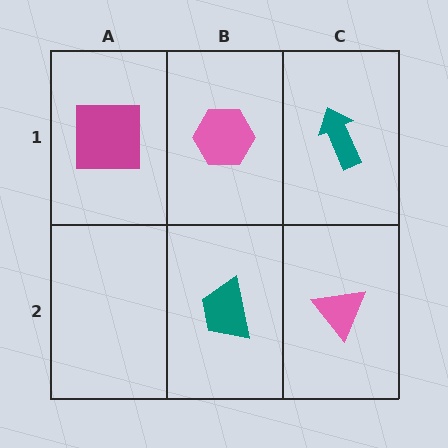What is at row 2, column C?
A pink triangle.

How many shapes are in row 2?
2 shapes.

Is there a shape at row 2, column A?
No, that cell is empty.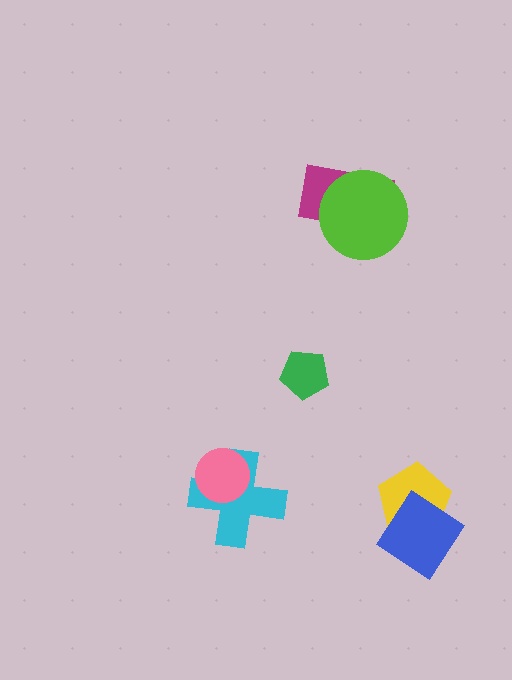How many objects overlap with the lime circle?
1 object overlaps with the lime circle.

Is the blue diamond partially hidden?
No, no other shape covers it.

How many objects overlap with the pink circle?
1 object overlaps with the pink circle.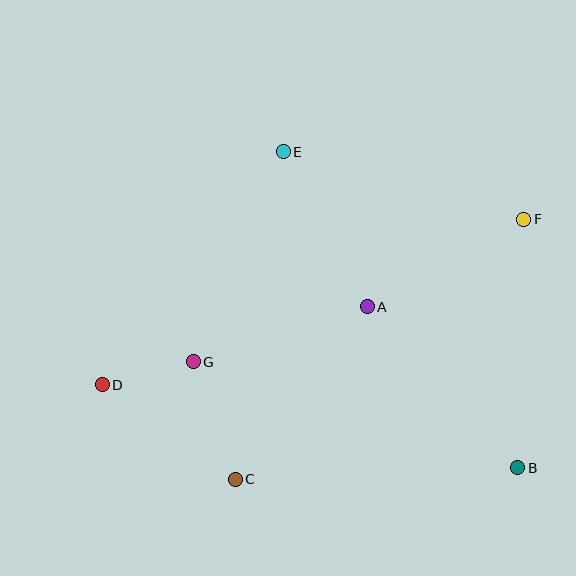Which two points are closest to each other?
Points D and G are closest to each other.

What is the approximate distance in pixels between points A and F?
The distance between A and F is approximately 180 pixels.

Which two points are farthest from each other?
Points D and F are farthest from each other.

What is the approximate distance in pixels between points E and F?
The distance between E and F is approximately 250 pixels.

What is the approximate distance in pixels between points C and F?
The distance between C and F is approximately 389 pixels.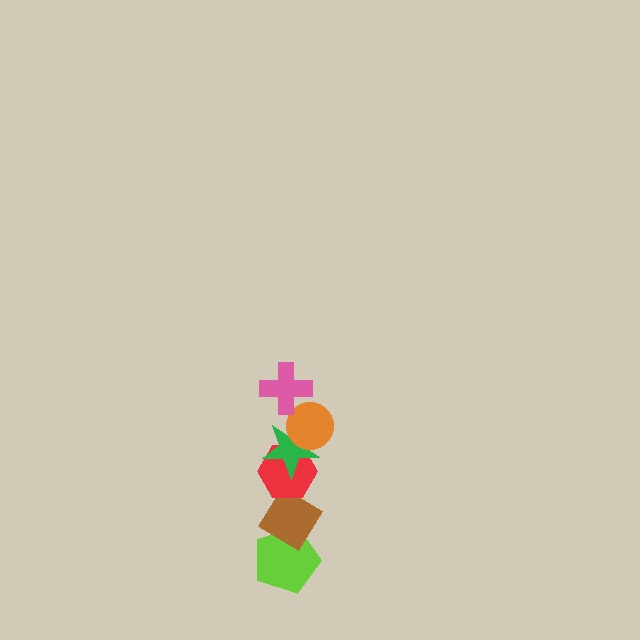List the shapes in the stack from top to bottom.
From top to bottom: the pink cross, the orange circle, the green star, the red hexagon, the brown diamond, the lime pentagon.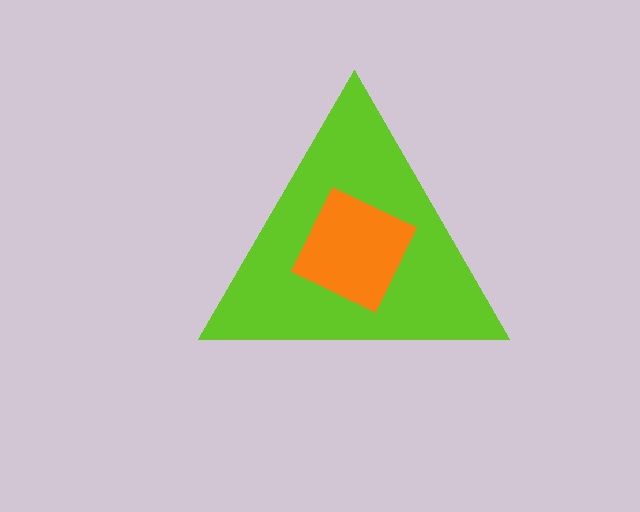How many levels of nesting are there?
2.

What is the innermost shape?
The orange diamond.